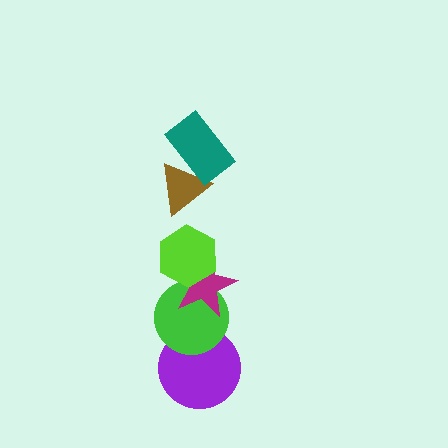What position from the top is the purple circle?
The purple circle is 6th from the top.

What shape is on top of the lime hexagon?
The brown triangle is on top of the lime hexagon.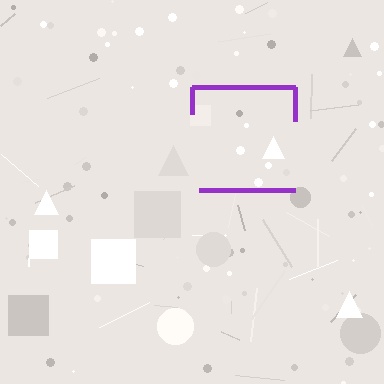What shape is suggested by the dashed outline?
The dashed outline suggests a square.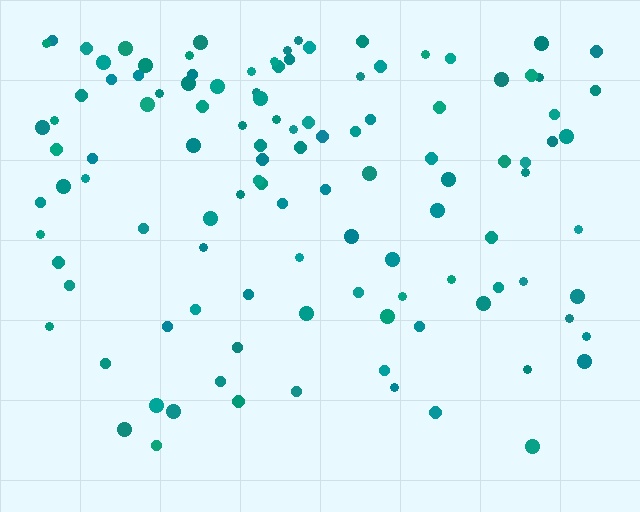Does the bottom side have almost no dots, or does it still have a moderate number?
Still a moderate number, just noticeably fewer than the top.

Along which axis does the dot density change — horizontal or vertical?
Vertical.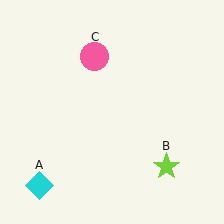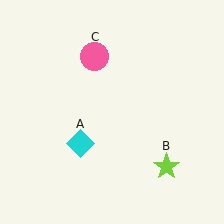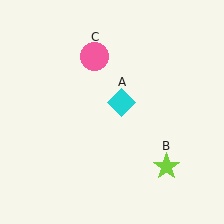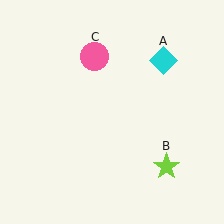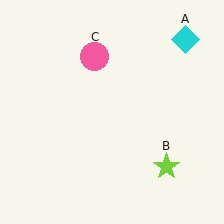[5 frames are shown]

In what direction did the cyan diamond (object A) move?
The cyan diamond (object A) moved up and to the right.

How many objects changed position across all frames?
1 object changed position: cyan diamond (object A).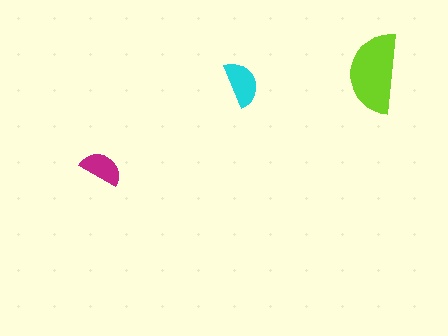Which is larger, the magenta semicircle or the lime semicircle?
The lime one.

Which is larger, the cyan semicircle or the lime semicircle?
The lime one.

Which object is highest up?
The lime semicircle is topmost.